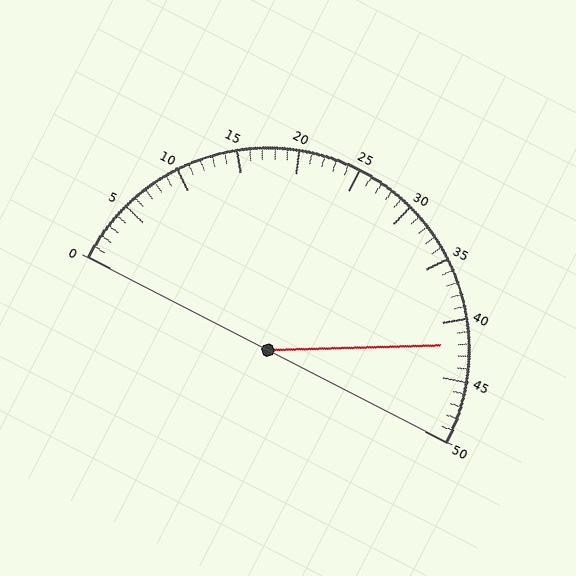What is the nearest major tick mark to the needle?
The nearest major tick mark is 40.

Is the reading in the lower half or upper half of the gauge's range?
The reading is in the upper half of the range (0 to 50).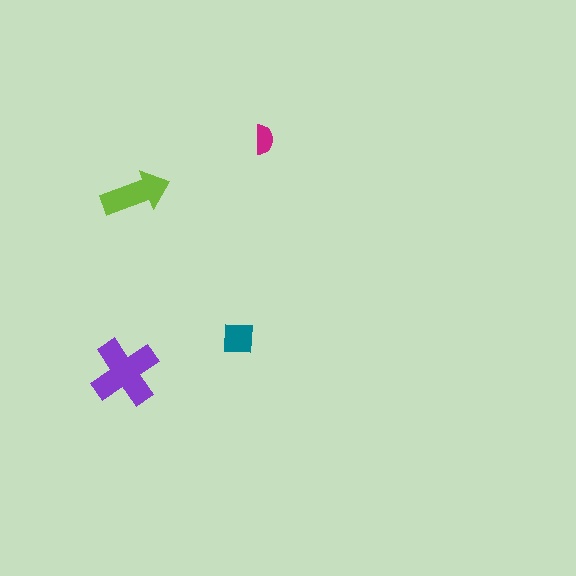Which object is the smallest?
The magenta semicircle.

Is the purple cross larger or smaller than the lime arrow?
Larger.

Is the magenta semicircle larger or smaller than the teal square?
Smaller.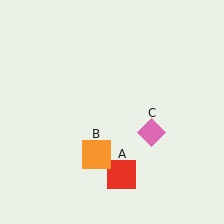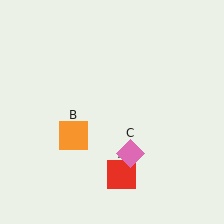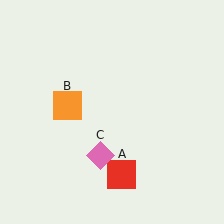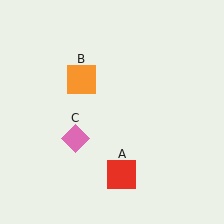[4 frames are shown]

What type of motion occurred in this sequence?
The orange square (object B), pink diamond (object C) rotated clockwise around the center of the scene.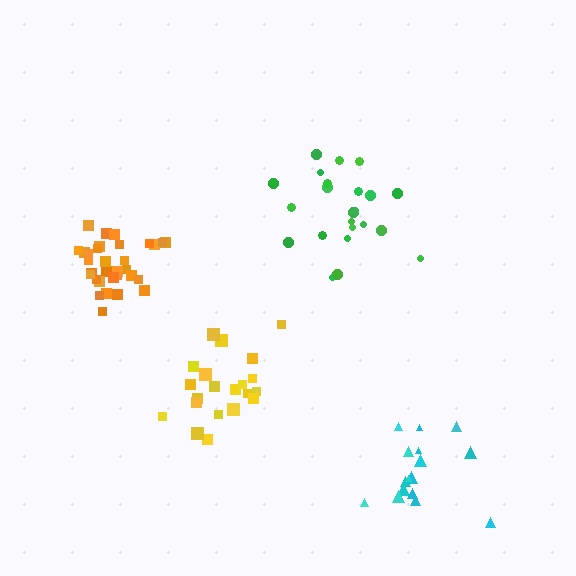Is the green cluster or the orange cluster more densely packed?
Orange.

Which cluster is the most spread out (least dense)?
Cyan.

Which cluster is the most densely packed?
Orange.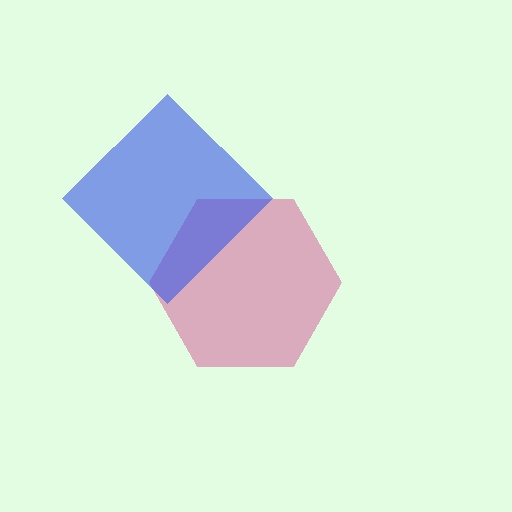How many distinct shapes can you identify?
There are 2 distinct shapes: a magenta hexagon, a blue diamond.